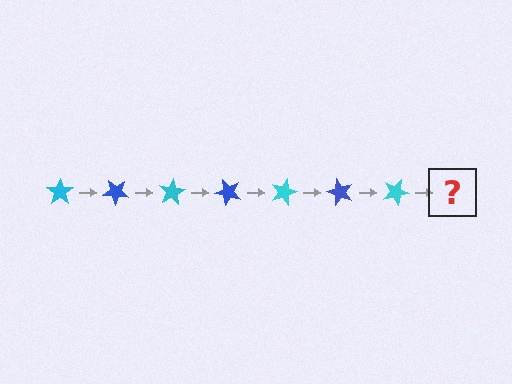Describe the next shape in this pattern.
It should be a blue star, rotated 280 degrees from the start.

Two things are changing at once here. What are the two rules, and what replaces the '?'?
The two rules are that it rotates 40 degrees each step and the color cycles through cyan and blue. The '?' should be a blue star, rotated 280 degrees from the start.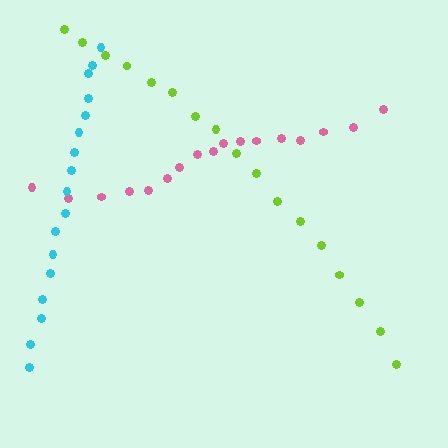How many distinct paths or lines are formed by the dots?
There are 3 distinct paths.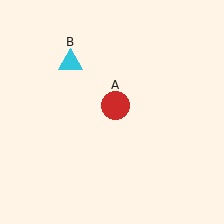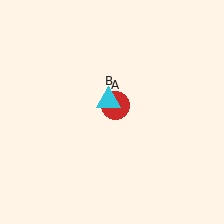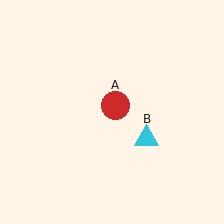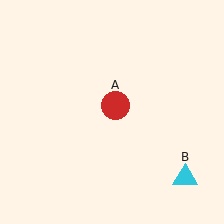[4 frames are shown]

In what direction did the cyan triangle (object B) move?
The cyan triangle (object B) moved down and to the right.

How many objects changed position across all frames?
1 object changed position: cyan triangle (object B).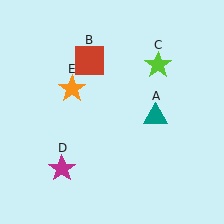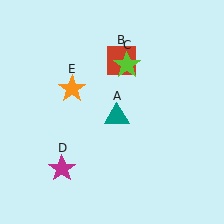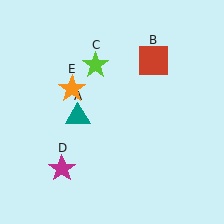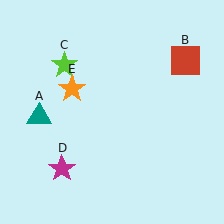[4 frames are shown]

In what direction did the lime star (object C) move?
The lime star (object C) moved left.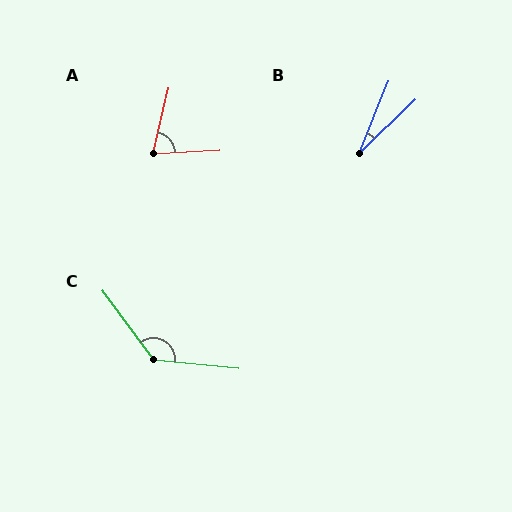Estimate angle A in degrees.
Approximately 74 degrees.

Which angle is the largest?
C, at approximately 132 degrees.